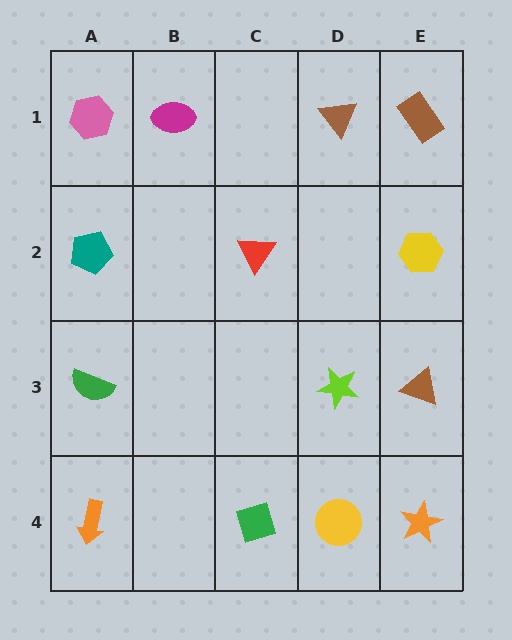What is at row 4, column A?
An orange arrow.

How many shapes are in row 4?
4 shapes.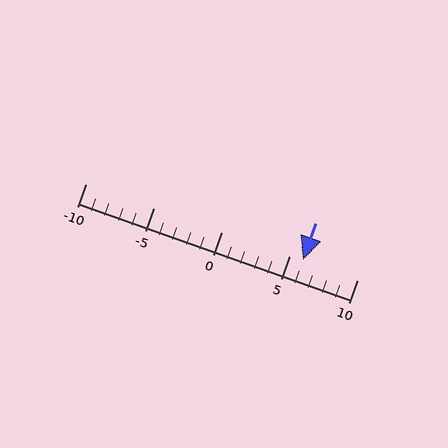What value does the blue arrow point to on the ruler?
The blue arrow points to approximately 6.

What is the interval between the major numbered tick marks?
The major tick marks are spaced 5 units apart.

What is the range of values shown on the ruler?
The ruler shows values from -10 to 10.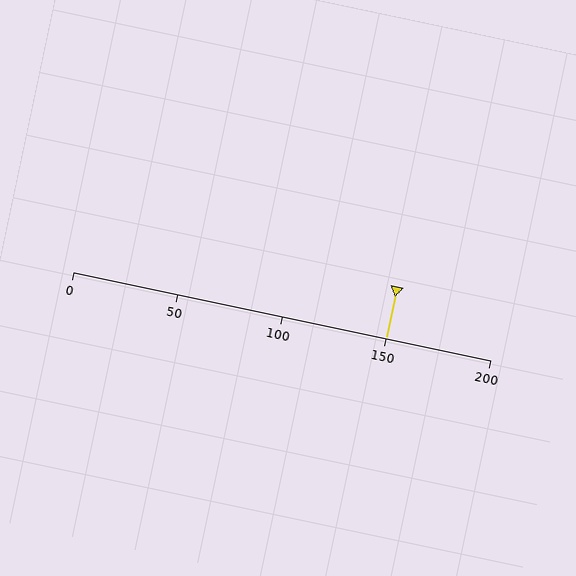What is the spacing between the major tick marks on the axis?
The major ticks are spaced 50 apart.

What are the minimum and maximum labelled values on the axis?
The axis runs from 0 to 200.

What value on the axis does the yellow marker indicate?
The marker indicates approximately 150.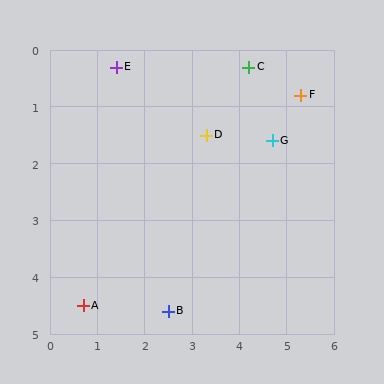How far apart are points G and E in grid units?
Points G and E are about 3.5 grid units apart.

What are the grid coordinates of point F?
Point F is at approximately (5.3, 0.8).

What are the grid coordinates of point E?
Point E is at approximately (1.4, 0.3).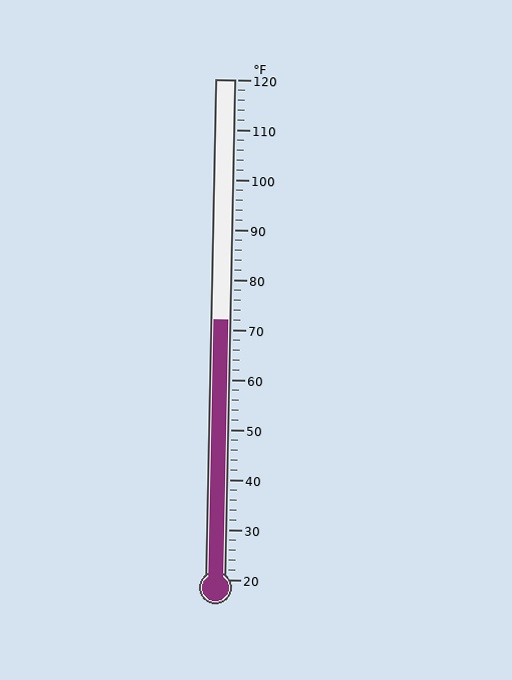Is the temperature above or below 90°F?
The temperature is below 90°F.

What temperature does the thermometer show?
The thermometer shows approximately 72°F.